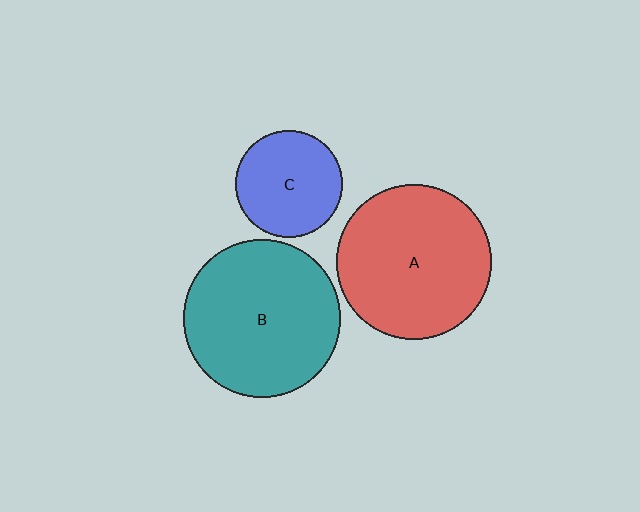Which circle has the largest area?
Circle B (teal).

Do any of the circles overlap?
No, none of the circles overlap.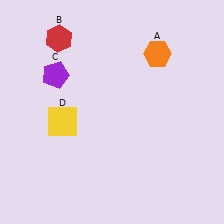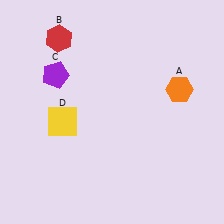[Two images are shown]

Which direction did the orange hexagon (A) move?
The orange hexagon (A) moved down.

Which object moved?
The orange hexagon (A) moved down.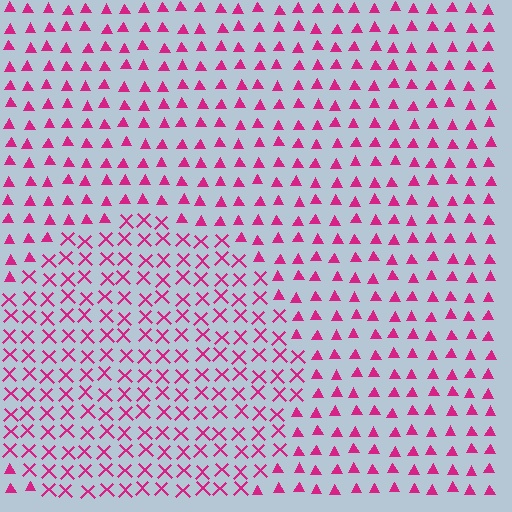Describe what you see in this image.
The image is filled with small magenta elements arranged in a uniform grid. A circle-shaped region contains X marks, while the surrounding area contains triangles. The boundary is defined purely by the change in element shape.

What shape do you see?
I see a circle.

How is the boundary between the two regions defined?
The boundary is defined by a change in element shape: X marks inside vs. triangles outside. All elements share the same color and spacing.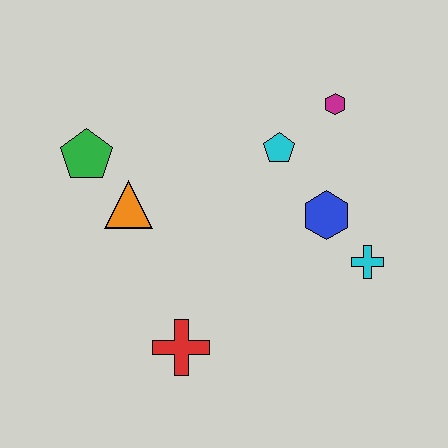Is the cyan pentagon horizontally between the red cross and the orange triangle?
No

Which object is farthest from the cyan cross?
The green pentagon is farthest from the cyan cross.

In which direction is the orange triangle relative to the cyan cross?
The orange triangle is to the left of the cyan cross.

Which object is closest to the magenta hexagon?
The cyan pentagon is closest to the magenta hexagon.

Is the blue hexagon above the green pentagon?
No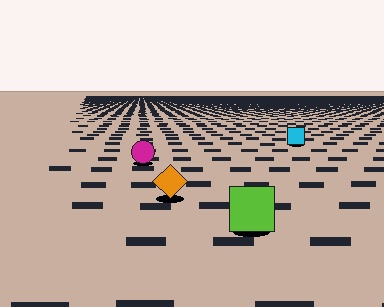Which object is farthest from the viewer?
The cyan square is farthest from the viewer. It appears smaller and the ground texture around it is denser.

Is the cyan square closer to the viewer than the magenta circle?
No. The magenta circle is closer — you can tell from the texture gradient: the ground texture is coarser near it.